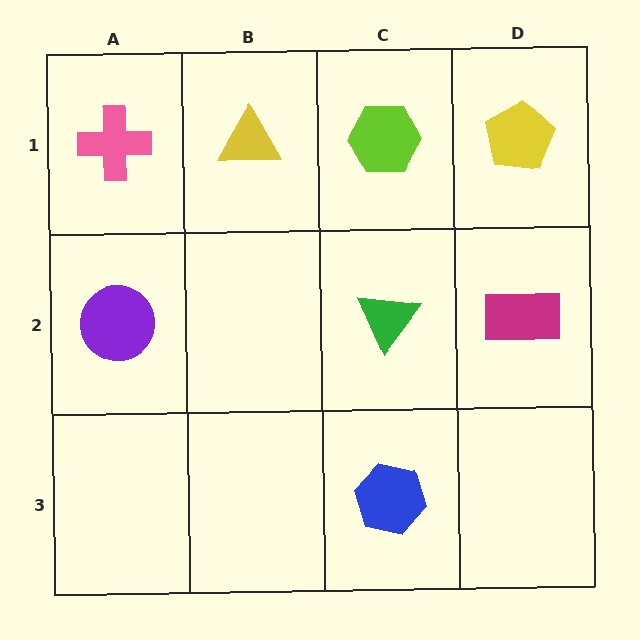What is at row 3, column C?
A blue hexagon.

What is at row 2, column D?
A magenta rectangle.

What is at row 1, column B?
A yellow triangle.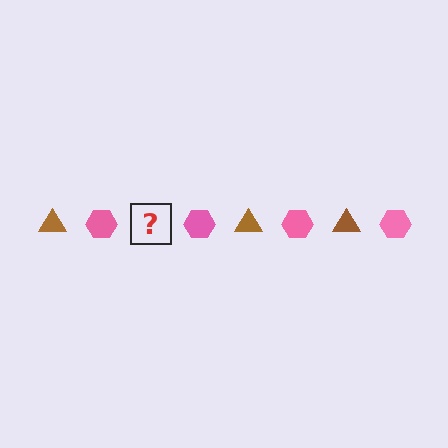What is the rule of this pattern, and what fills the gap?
The rule is that the pattern alternates between brown triangle and pink hexagon. The gap should be filled with a brown triangle.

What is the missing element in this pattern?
The missing element is a brown triangle.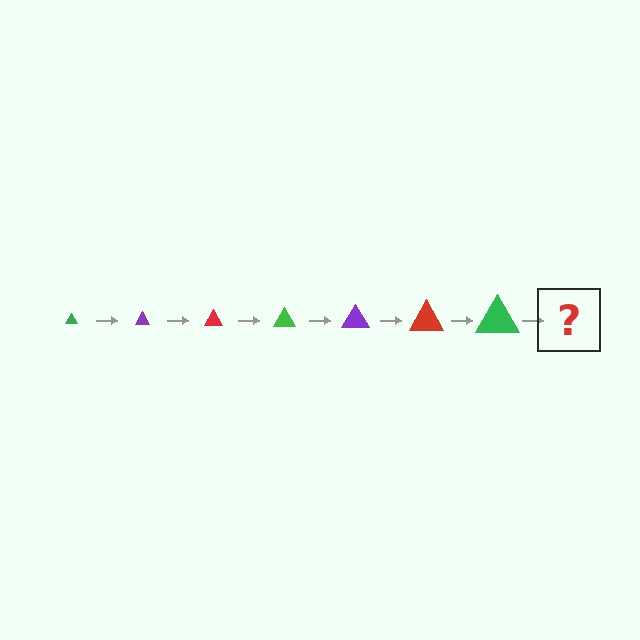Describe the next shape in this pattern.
It should be a purple triangle, larger than the previous one.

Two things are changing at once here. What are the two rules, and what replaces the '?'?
The two rules are that the triangle grows larger each step and the color cycles through green, purple, and red. The '?' should be a purple triangle, larger than the previous one.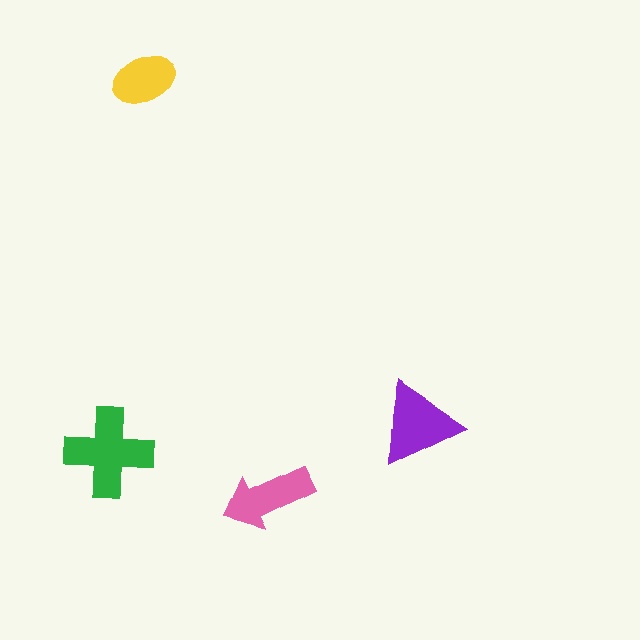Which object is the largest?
The green cross.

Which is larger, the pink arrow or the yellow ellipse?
The pink arrow.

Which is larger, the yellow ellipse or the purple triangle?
The purple triangle.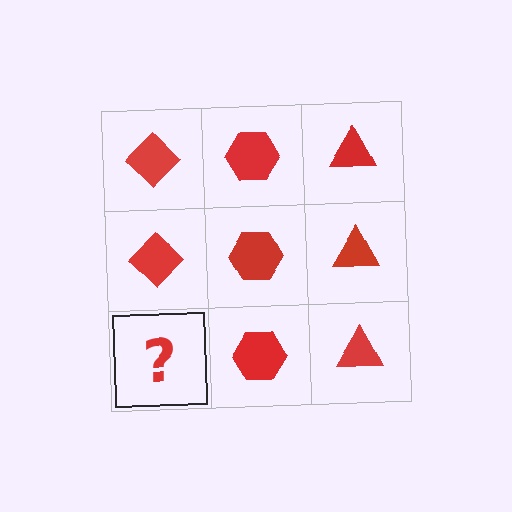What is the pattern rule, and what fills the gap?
The rule is that each column has a consistent shape. The gap should be filled with a red diamond.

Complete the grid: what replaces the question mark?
The question mark should be replaced with a red diamond.